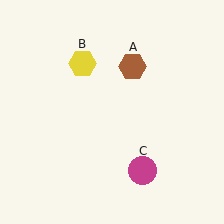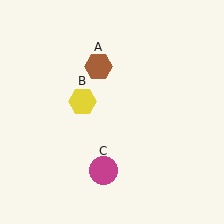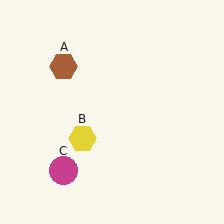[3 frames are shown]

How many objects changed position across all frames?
3 objects changed position: brown hexagon (object A), yellow hexagon (object B), magenta circle (object C).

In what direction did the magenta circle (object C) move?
The magenta circle (object C) moved left.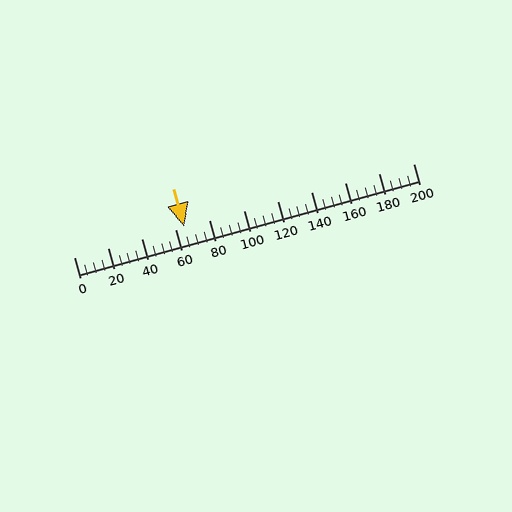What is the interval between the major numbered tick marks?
The major tick marks are spaced 20 units apart.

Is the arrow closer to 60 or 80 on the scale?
The arrow is closer to 60.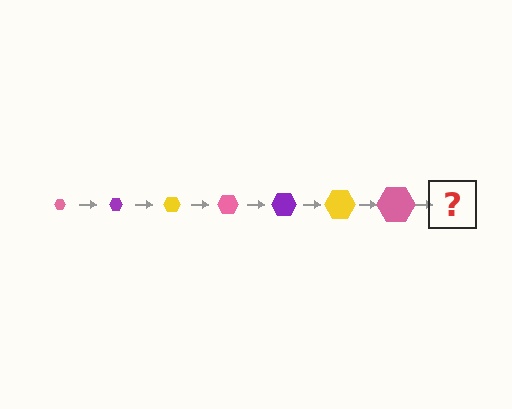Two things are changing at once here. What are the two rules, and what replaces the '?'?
The two rules are that the hexagon grows larger each step and the color cycles through pink, purple, and yellow. The '?' should be a purple hexagon, larger than the previous one.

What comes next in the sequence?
The next element should be a purple hexagon, larger than the previous one.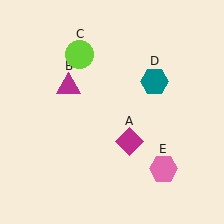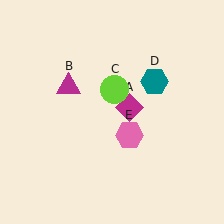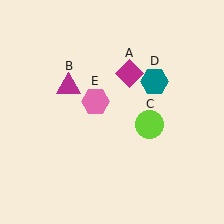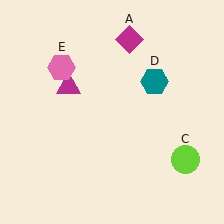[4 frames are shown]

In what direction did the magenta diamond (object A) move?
The magenta diamond (object A) moved up.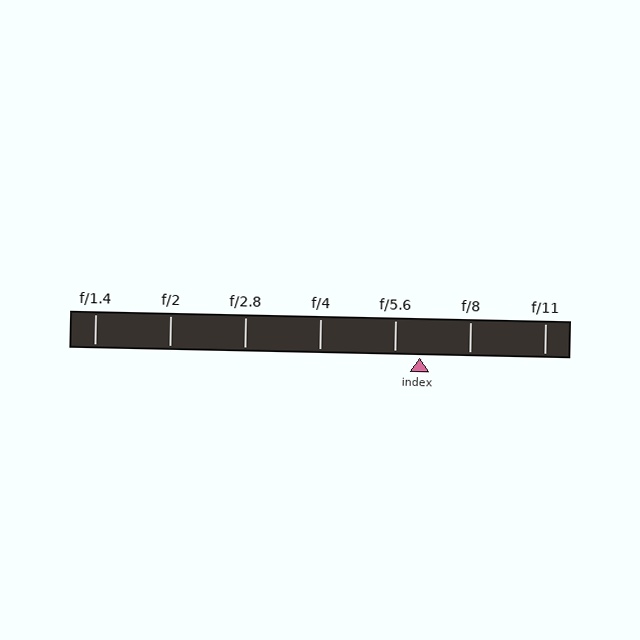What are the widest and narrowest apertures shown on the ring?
The widest aperture shown is f/1.4 and the narrowest is f/11.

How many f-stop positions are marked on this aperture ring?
There are 7 f-stop positions marked.